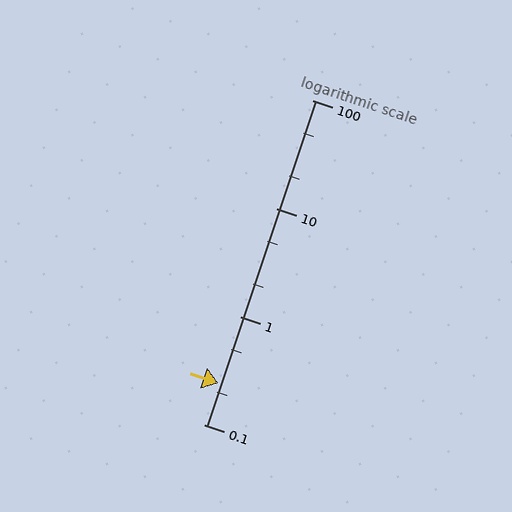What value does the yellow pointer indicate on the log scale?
The pointer indicates approximately 0.24.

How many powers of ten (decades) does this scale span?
The scale spans 3 decades, from 0.1 to 100.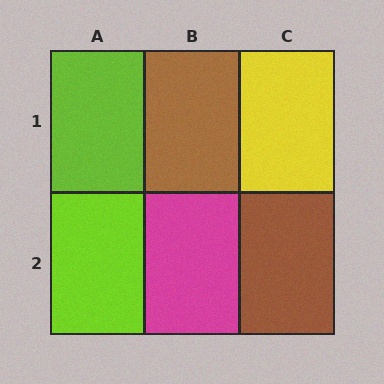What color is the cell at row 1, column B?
Brown.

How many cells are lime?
2 cells are lime.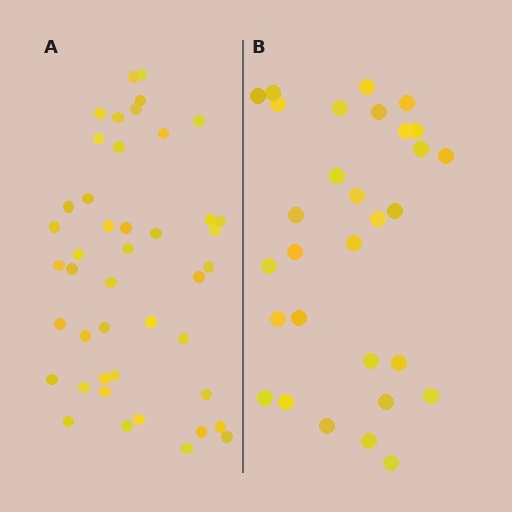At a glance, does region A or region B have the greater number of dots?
Region A (the left region) has more dots.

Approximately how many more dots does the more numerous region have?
Region A has approximately 15 more dots than region B.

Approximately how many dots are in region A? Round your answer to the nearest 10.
About 40 dots. (The exact count is 44, which rounds to 40.)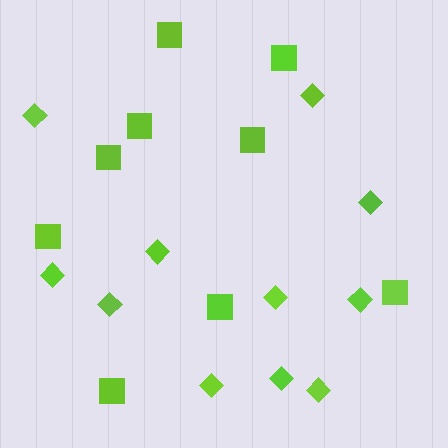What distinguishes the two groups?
There are 2 groups: one group of diamonds (11) and one group of squares (9).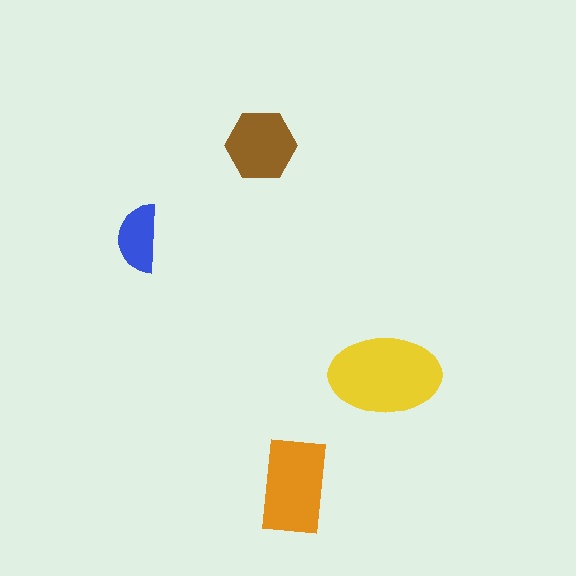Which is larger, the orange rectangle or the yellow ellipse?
The yellow ellipse.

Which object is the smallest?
The blue semicircle.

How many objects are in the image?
There are 4 objects in the image.